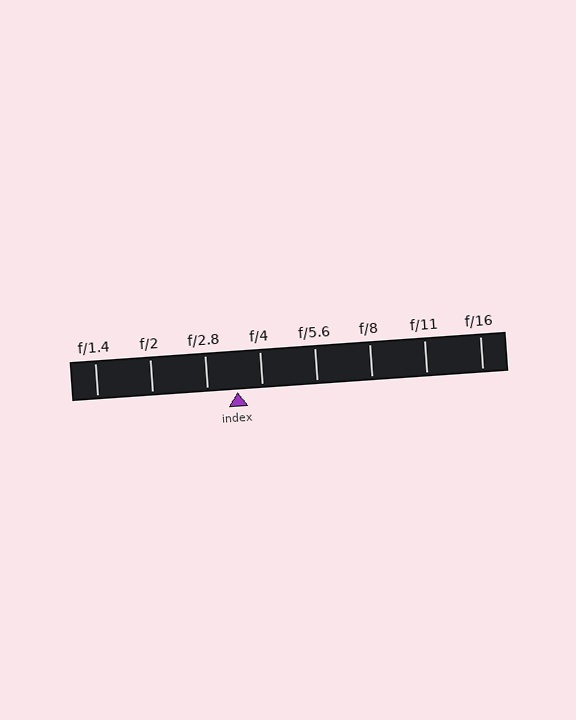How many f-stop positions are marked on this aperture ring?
There are 8 f-stop positions marked.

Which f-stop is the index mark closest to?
The index mark is closest to f/4.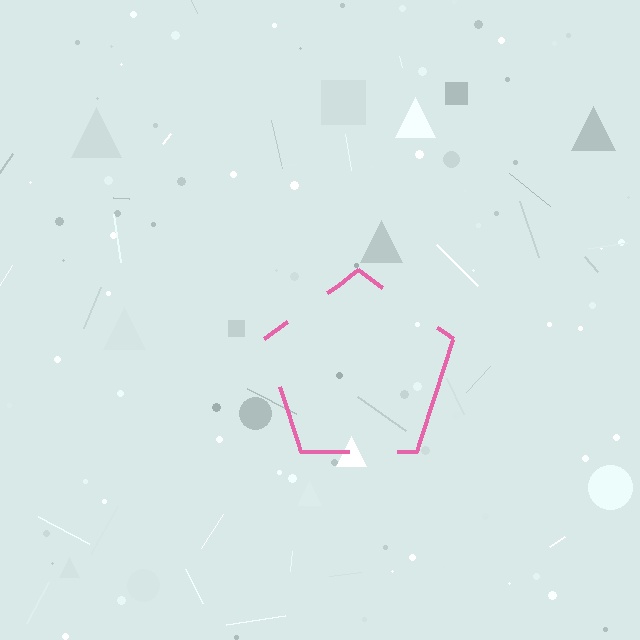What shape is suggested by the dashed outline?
The dashed outline suggests a pentagon.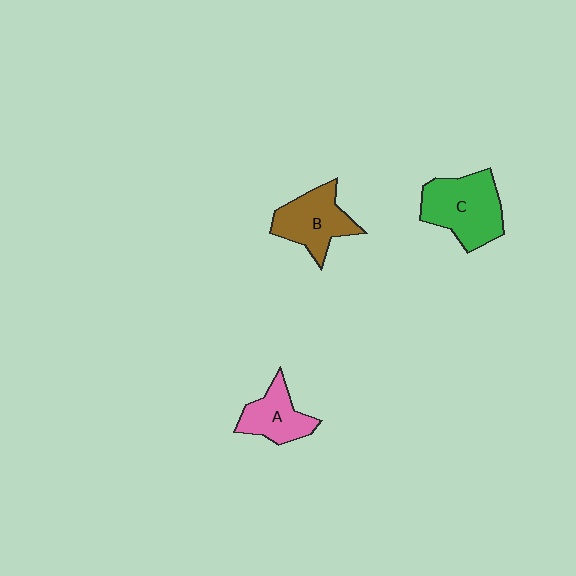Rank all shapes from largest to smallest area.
From largest to smallest: C (green), B (brown), A (pink).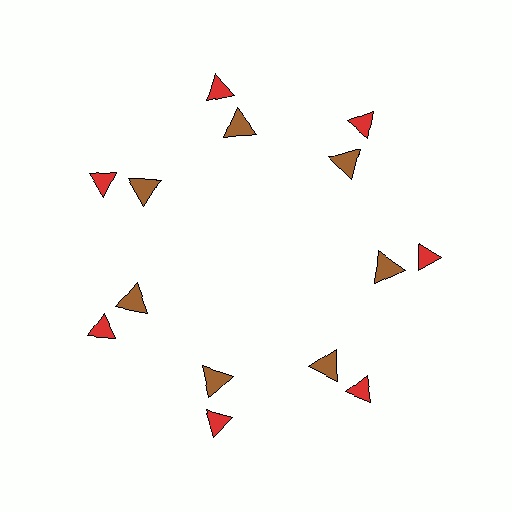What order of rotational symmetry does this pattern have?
This pattern has 7-fold rotational symmetry.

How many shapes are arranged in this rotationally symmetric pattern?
There are 14 shapes, arranged in 7 groups of 2.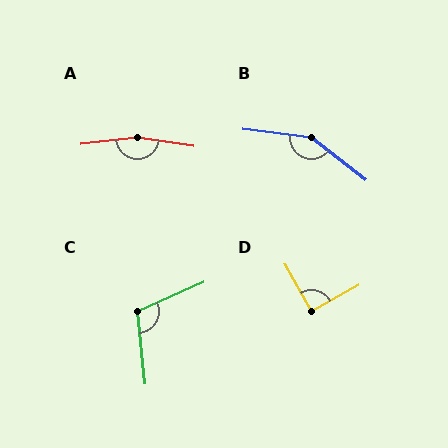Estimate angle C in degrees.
Approximately 108 degrees.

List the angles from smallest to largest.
D (90°), C (108°), B (148°), A (166°).